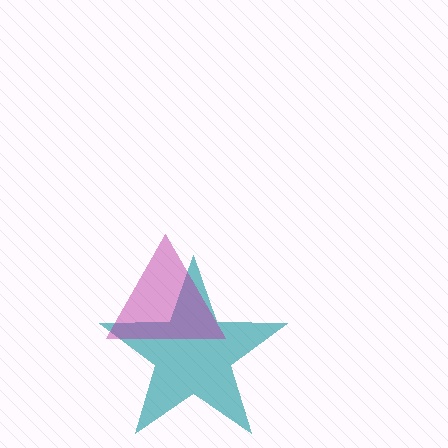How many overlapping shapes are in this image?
There are 2 overlapping shapes in the image.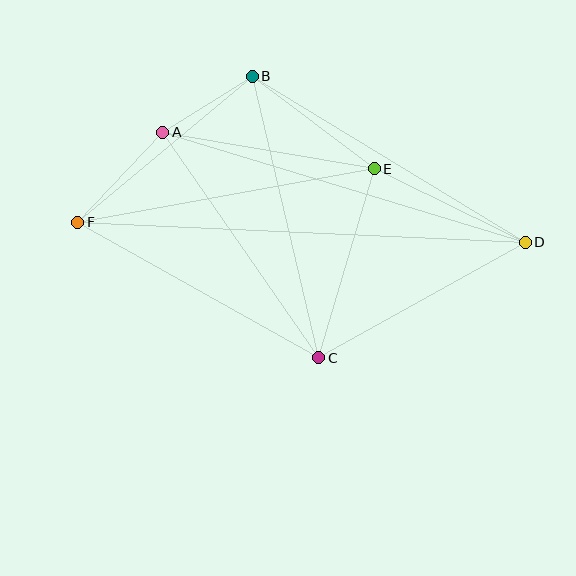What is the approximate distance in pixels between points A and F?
The distance between A and F is approximately 124 pixels.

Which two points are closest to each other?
Points A and B are closest to each other.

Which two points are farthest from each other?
Points D and F are farthest from each other.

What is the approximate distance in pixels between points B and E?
The distance between B and E is approximately 153 pixels.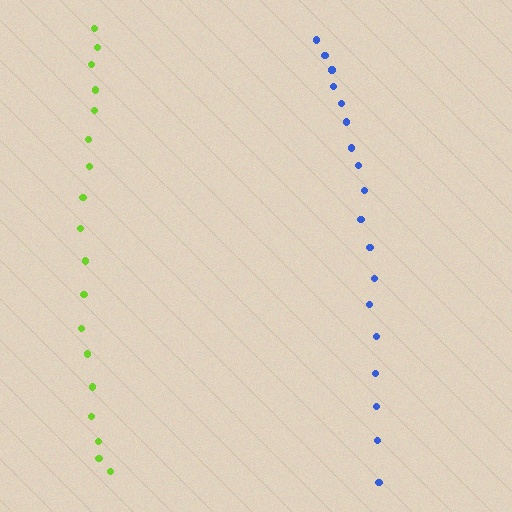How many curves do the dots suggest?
There are 2 distinct paths.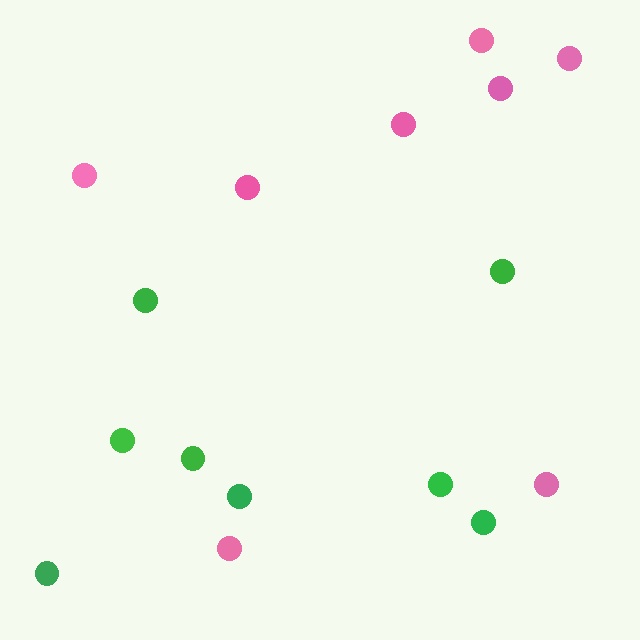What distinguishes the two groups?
There are 2 groups: one group of pink circles (8) and one group of green circles (8).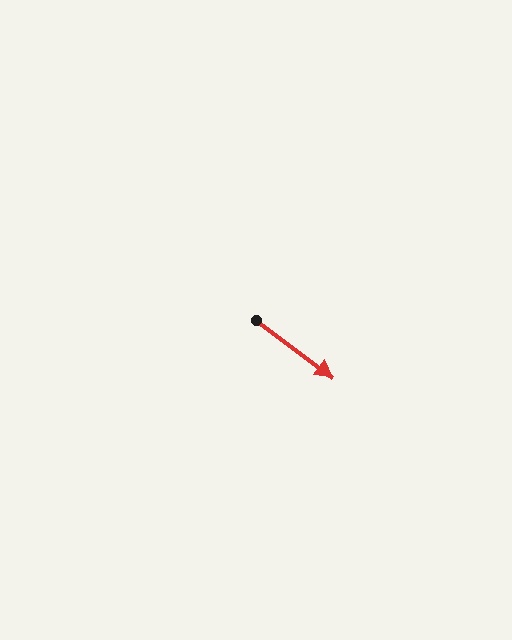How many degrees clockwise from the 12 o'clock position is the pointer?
Approximately 127 degrees.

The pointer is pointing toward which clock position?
Roughly 4 o'clock.